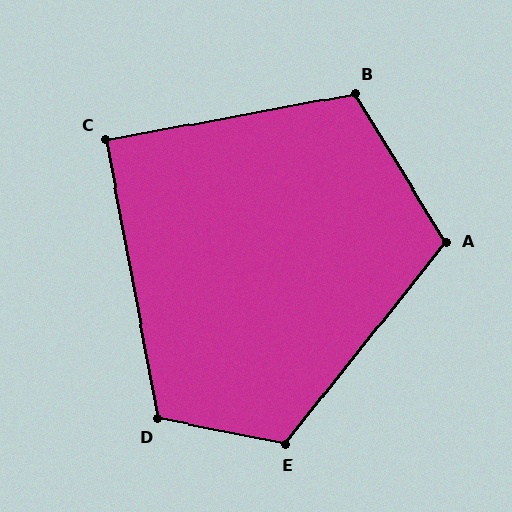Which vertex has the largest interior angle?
E, at approximately 117 degrees.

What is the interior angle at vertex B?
Approximately 111 degrees (obtuse).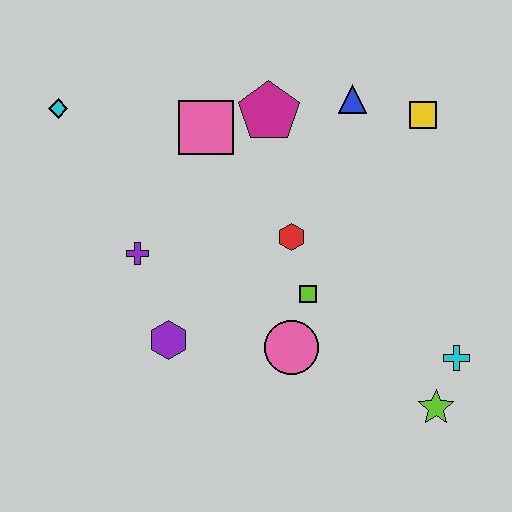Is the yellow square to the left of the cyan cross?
Yes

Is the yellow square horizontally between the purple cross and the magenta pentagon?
No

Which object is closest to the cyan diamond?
The pink square is closest to the cyan diamond.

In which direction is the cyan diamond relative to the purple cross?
The cyan diamond is above the purple cross.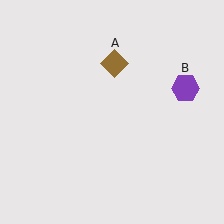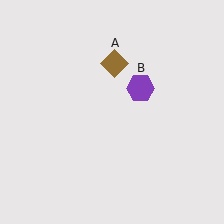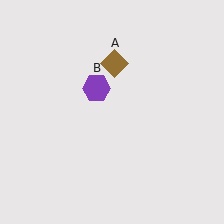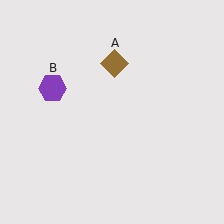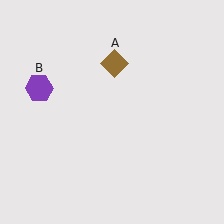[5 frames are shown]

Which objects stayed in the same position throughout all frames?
Brown diamond (object A) remained stationary.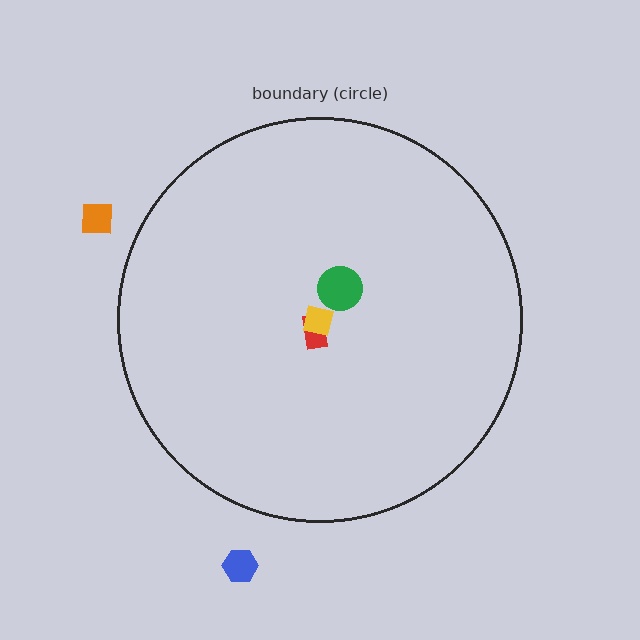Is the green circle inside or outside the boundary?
Inside.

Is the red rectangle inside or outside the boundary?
Inside.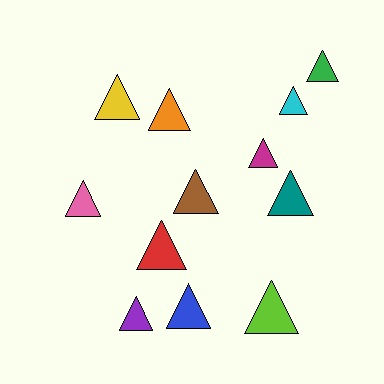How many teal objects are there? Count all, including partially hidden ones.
There is 1 teal object.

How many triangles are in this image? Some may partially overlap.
There are 12 triangles.